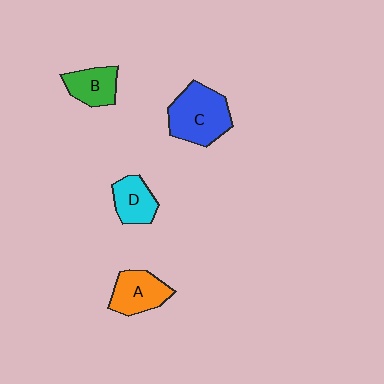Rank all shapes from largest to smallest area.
From largest to smallest: C (blue), A (orange), B (green), D (cyan).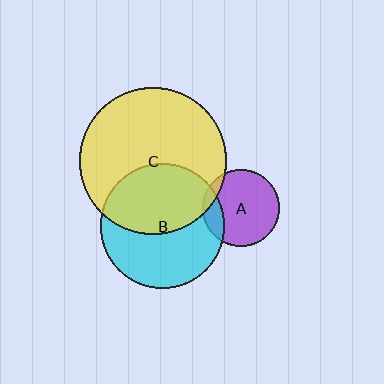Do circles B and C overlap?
Yes.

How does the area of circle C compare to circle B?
Approximately 1.4 times.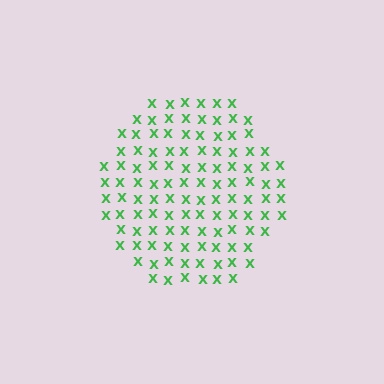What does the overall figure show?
The overall figure shows a hexagon.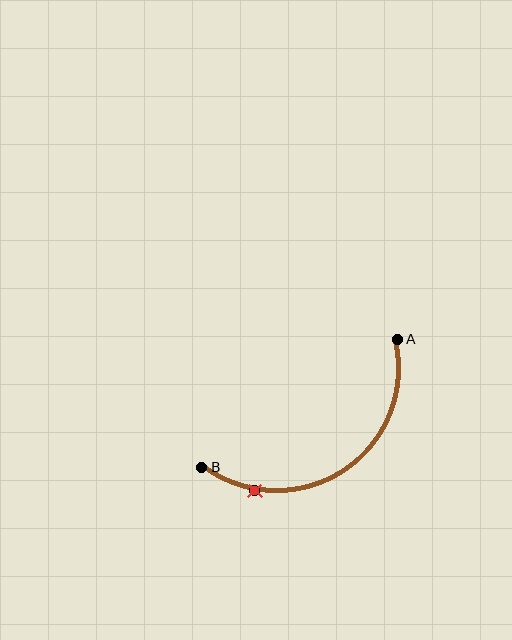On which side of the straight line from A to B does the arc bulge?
The arc bulges below the straight line connecting A and B.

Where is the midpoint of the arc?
The arc midpoint is the point on the curve farthest from the straight line joining A and B. It sits below that line.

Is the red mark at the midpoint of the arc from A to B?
No. The red mark lies on the arc but is closer to endpoint B. The arc midpoint would be at the point on the curve equidistant along the arc from both A and B.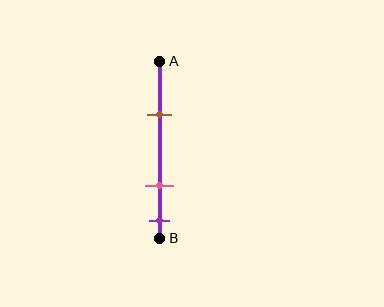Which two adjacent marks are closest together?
The pink and purple marks are the closest adjacent pair.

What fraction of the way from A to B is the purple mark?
The purple mark is approximately 90% (0.9) of the way from A to B.